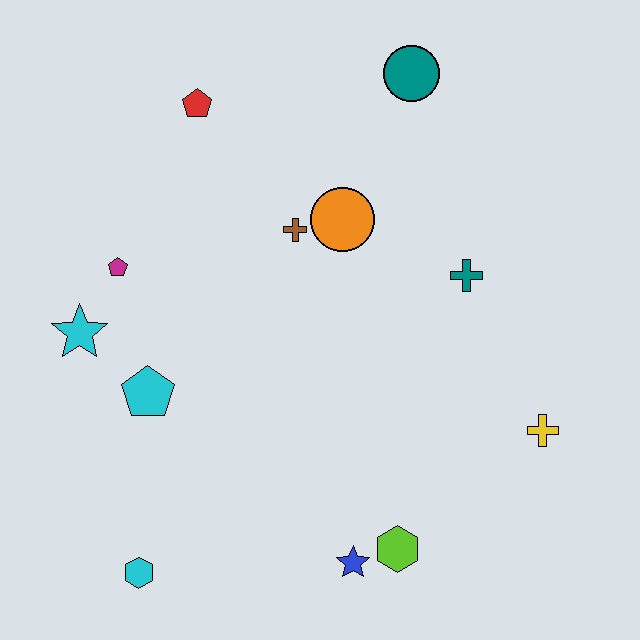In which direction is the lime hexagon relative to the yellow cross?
The lime hexagon is to the left of the yellow cross.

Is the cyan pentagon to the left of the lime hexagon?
Yes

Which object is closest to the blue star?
The lime hexagon is closest to the blue star.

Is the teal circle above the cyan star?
Yes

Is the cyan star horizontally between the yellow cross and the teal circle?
No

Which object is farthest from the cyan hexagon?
The teal circle is farthest from the cyan hexagon.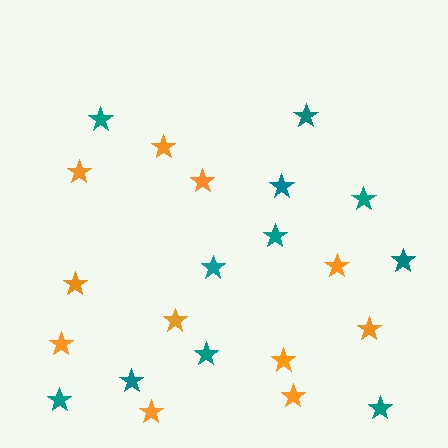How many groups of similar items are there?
There are 2 groups: one group of teal stars (11) and one group of orange stars (11).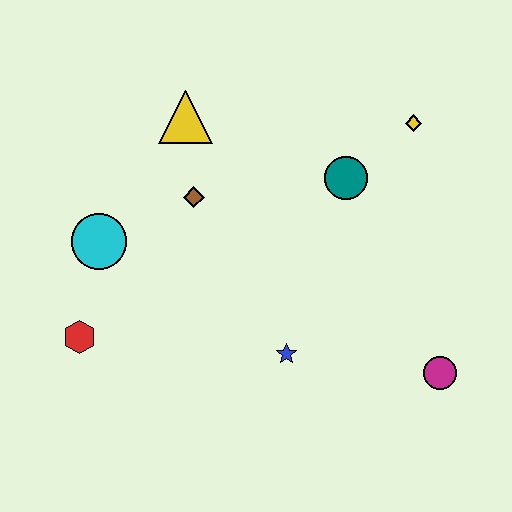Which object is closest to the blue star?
The magenta circle is closest to the blue star.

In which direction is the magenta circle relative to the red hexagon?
The magenta circle is to the right of the red hexagon.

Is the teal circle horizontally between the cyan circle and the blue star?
No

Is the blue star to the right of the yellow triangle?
Yes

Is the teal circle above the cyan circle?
Yes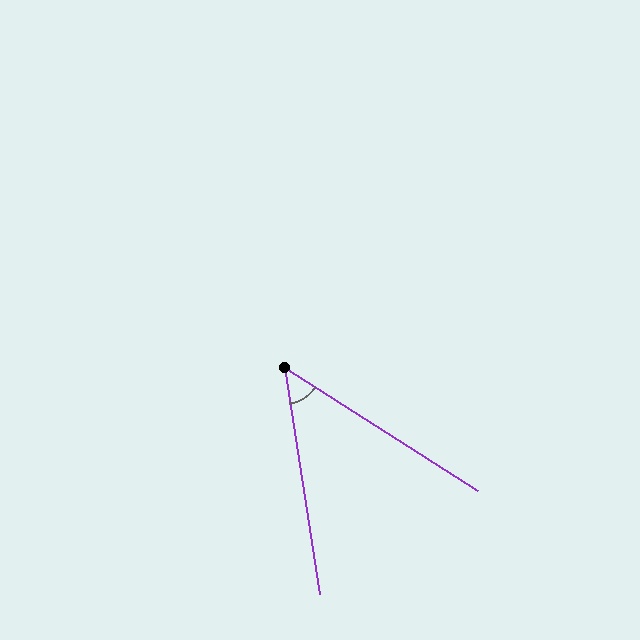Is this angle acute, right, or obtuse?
It is acute.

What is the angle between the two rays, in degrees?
Approximately 49 degrees.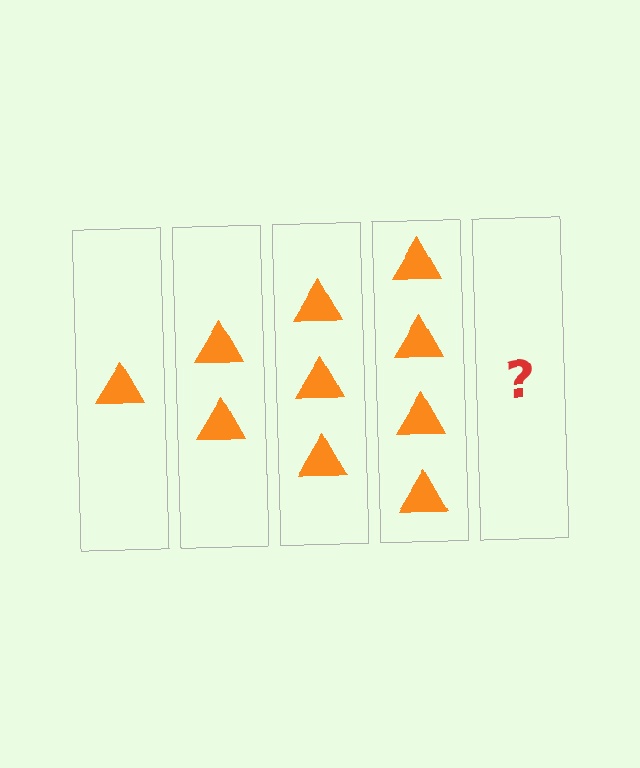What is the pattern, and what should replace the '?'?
The pattern is that each step adds one more triangle. The '?' should be 5 triangles.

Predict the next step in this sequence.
The next step is 5 triangles.